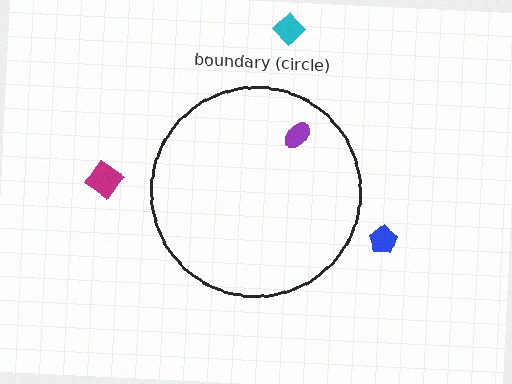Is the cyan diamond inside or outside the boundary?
Outside.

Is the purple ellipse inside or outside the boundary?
Inside.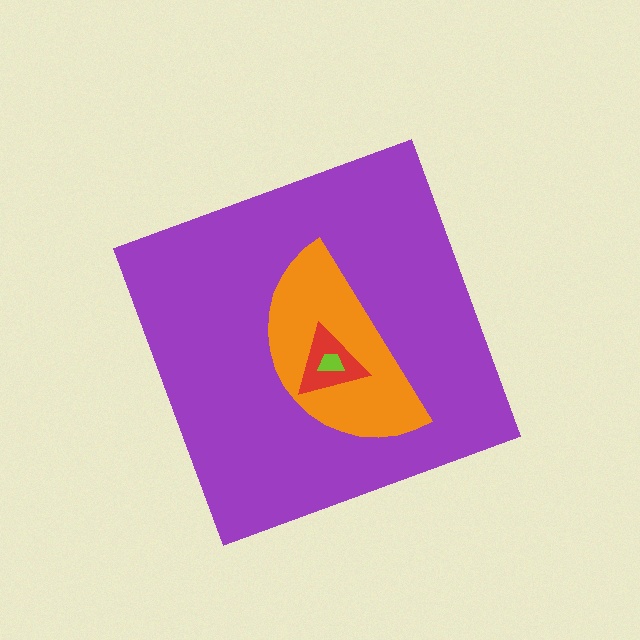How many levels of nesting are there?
4.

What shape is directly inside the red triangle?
The lime trapezoid.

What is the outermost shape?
The purple diamond.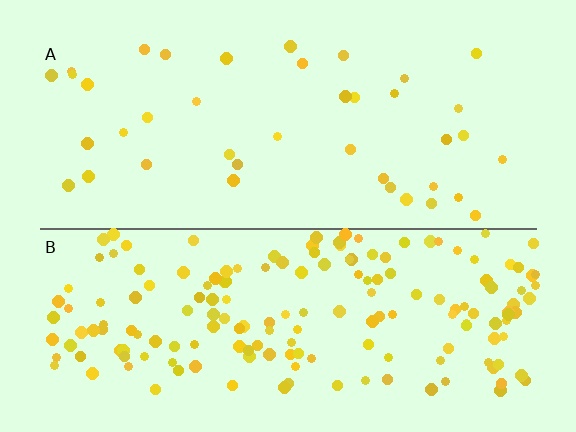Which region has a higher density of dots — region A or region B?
B (the bottom).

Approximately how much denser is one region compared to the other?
Approximately 4.4× — region B over region A.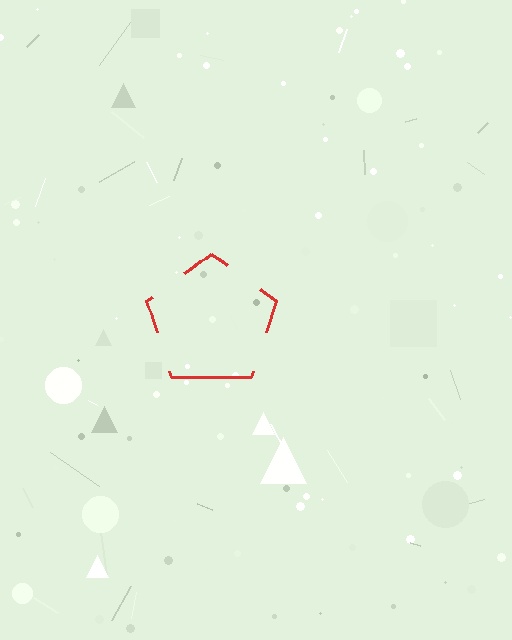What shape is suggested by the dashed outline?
The dashed outline suggests a pentagon.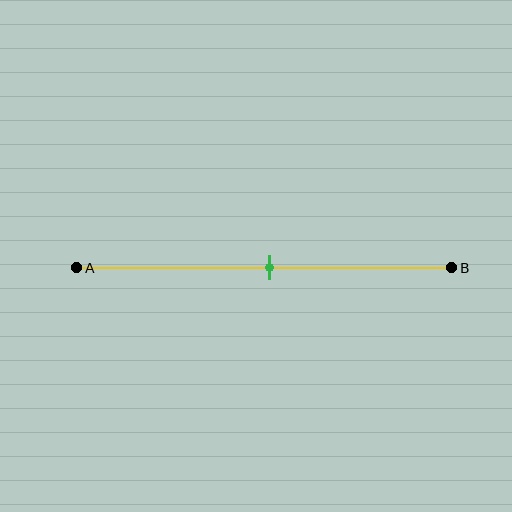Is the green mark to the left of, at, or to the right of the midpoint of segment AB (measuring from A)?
The green mark is approximately at the midpoint of segment AB.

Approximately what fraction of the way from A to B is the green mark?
The green mark is approximately 50% of the way from A to B.